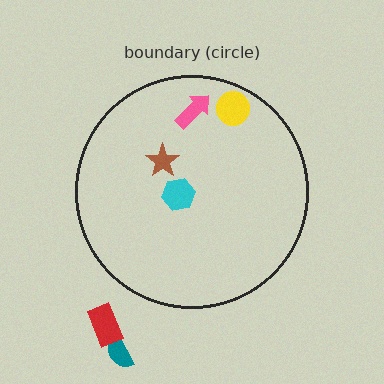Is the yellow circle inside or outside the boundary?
Inside.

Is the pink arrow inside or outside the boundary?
Inside.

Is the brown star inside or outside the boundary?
Inside.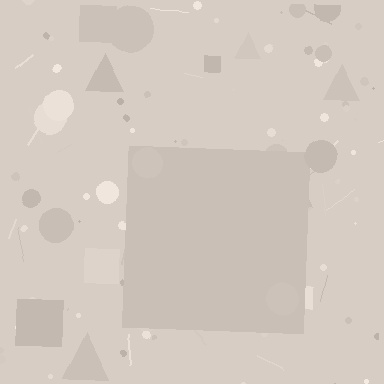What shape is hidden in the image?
A square is hidden in the image.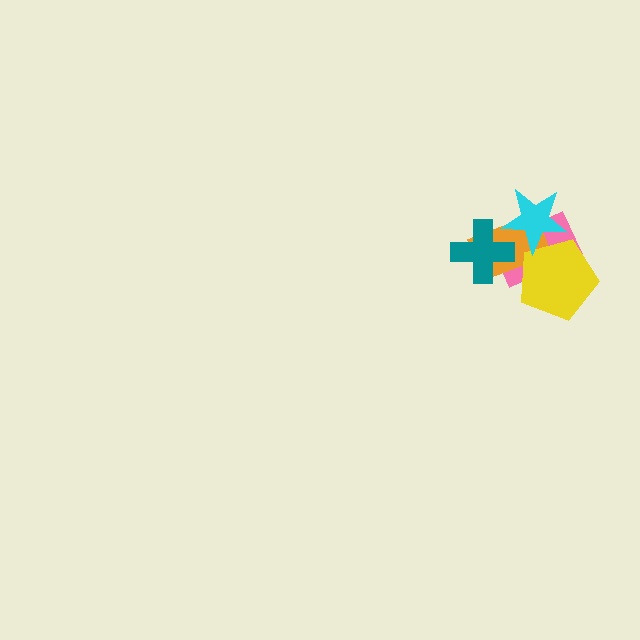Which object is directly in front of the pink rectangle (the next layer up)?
The orange rectangle is directly in front of the pink rectangle.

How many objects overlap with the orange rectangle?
4 objects overlap with the orange rectangle.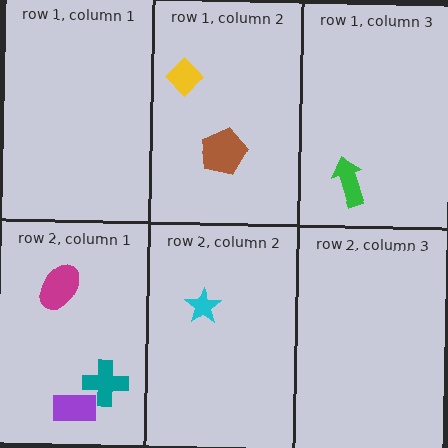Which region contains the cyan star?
The row 2, column 2 region.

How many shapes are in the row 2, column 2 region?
1.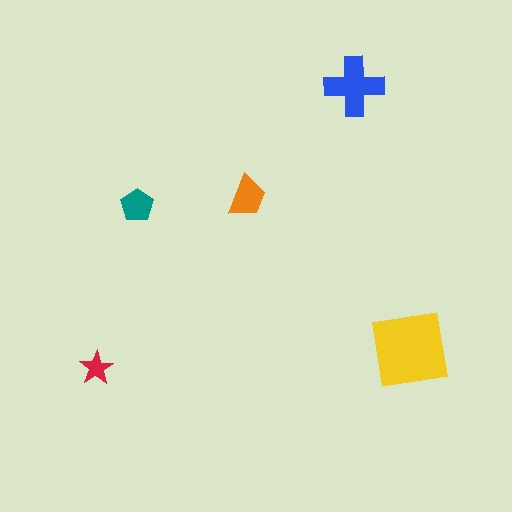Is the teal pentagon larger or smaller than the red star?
Larger.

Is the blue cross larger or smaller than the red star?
Larger.